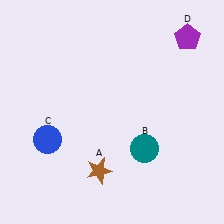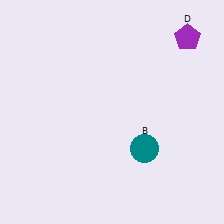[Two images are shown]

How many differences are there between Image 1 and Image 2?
There are 2 differences between the two images.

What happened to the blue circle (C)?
The blue circle (C) was removed in Image 2. It was in the bottom-left area of Image 1.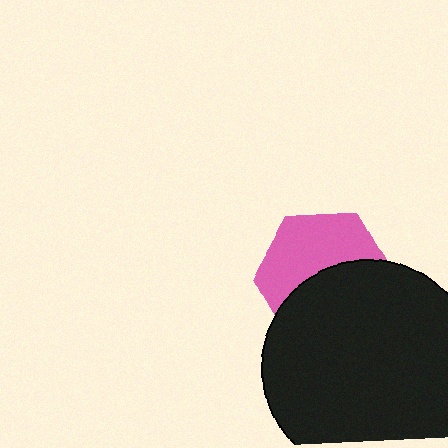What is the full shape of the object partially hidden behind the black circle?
The partially hidden object is a pink hexagon.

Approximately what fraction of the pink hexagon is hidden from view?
Roughly 50% of the pink hexagon is hidden behind the black circle.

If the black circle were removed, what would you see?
You would see the complete pink hexagon.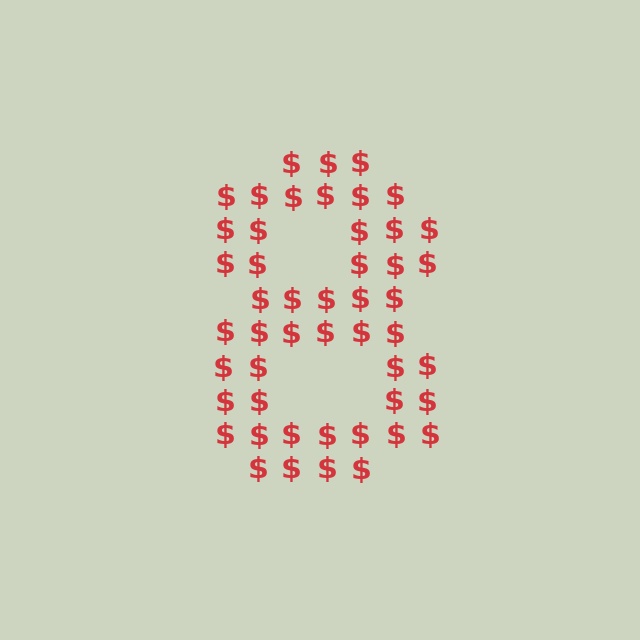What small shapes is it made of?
It is made of small dollar signs.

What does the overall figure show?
The overall figure shows the digit 8.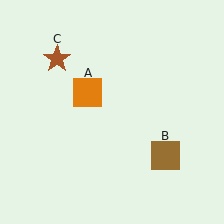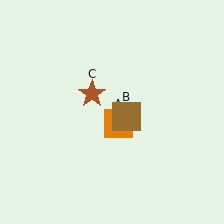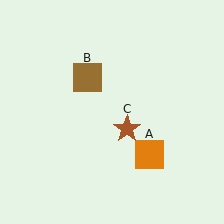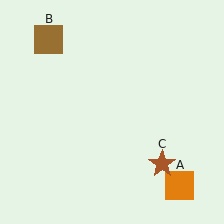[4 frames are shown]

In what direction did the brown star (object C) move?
The brown star (object C) moved down and to the right.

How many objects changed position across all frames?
3 objects changed position: orange square (object A), brown square (object B), brown star (object C).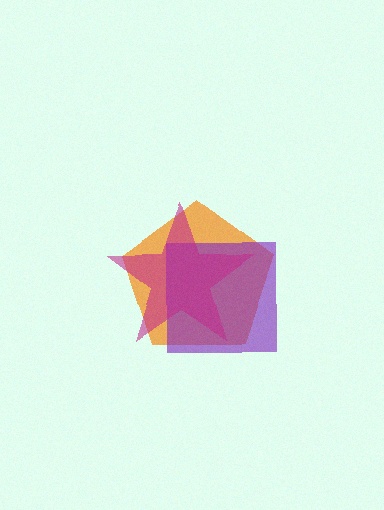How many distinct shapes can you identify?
There are 3 distinct shapes: an orange pentagon, a purple square, a magenta star.